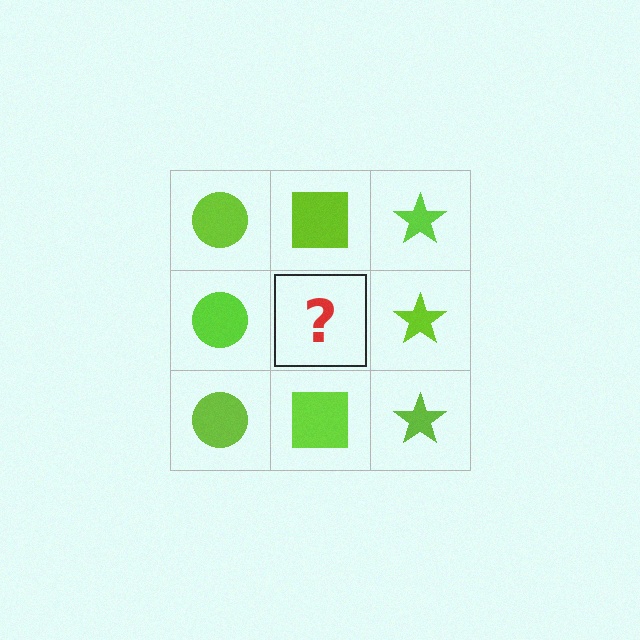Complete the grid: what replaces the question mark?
The question mark should be replaced with a lime square.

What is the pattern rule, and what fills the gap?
The rule is that each column has a consistent shape. The gap should be filled with a lime square.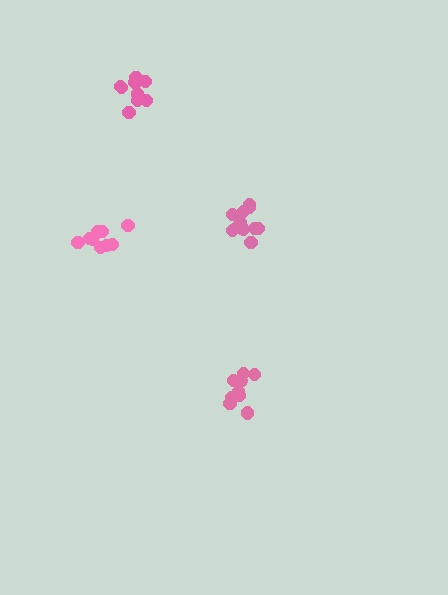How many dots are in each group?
Group 1: 14 dots, Group 2: 10 dots, Group 3: 9 dots, Group 4: 9 dots (42 total).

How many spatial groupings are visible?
There are 4 spatial groupings.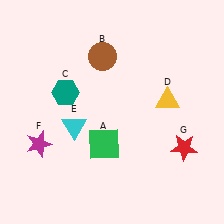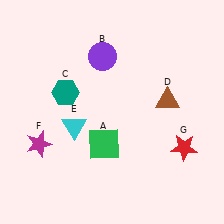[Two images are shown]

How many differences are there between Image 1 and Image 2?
There are 2 differences between the two images.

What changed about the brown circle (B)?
In Image 1, B is brown. In Image 2, it changed to purple.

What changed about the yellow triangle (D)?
In Image 1, D is yellow. In Image 2, it changed to brown.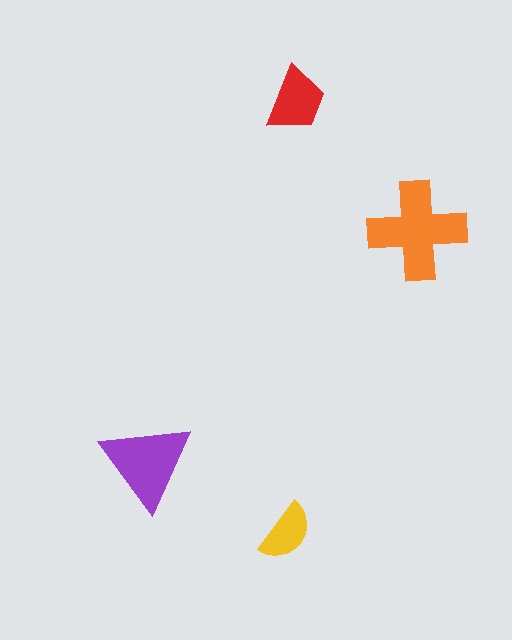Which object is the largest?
The orange cross.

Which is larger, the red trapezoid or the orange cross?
The orange cross.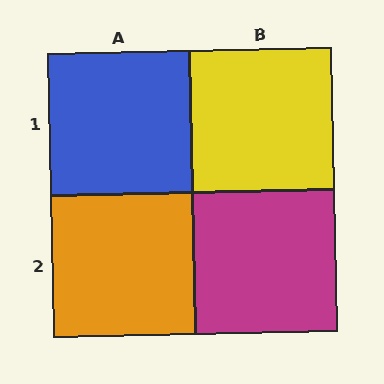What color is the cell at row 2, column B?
Magenta.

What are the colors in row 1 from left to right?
Blue, yellow.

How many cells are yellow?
1 cell is yellow.